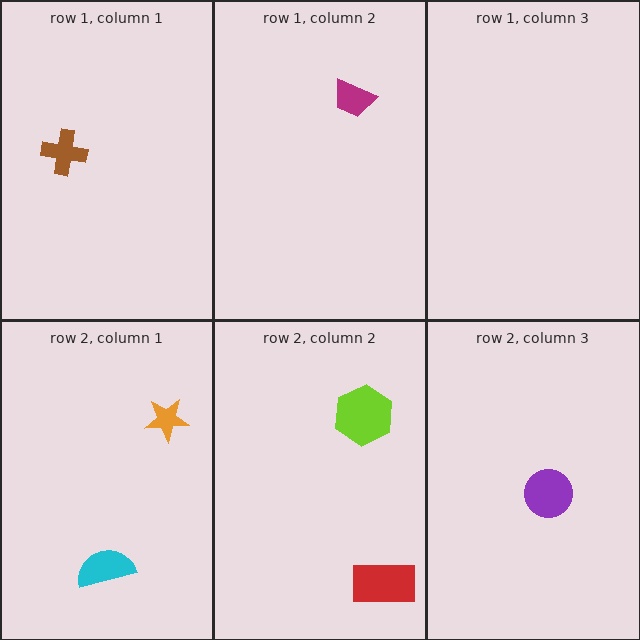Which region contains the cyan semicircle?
The row 2, column 1 region.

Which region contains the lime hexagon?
The row 2, column 2 region.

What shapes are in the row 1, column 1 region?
The brown cross.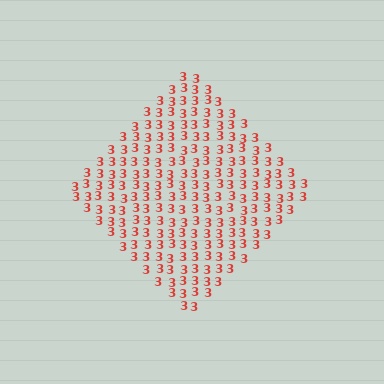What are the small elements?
The small elements are digit 3's.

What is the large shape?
The large shape is a diamond.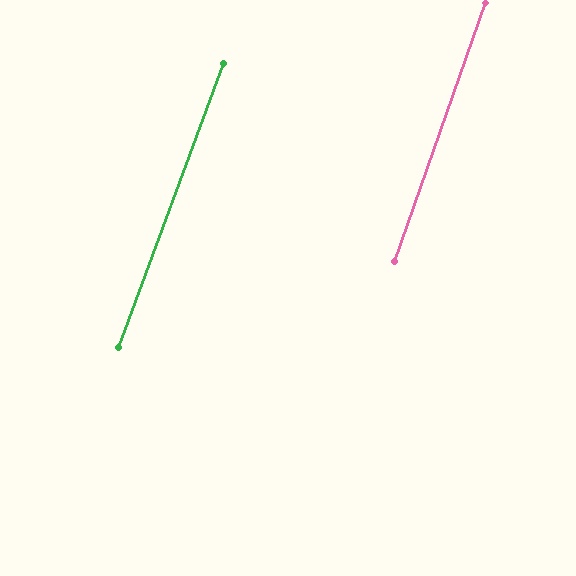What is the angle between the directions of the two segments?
Approximately 1 degree.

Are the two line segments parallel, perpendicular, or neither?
Parallel — their directions differ by only 0.8°.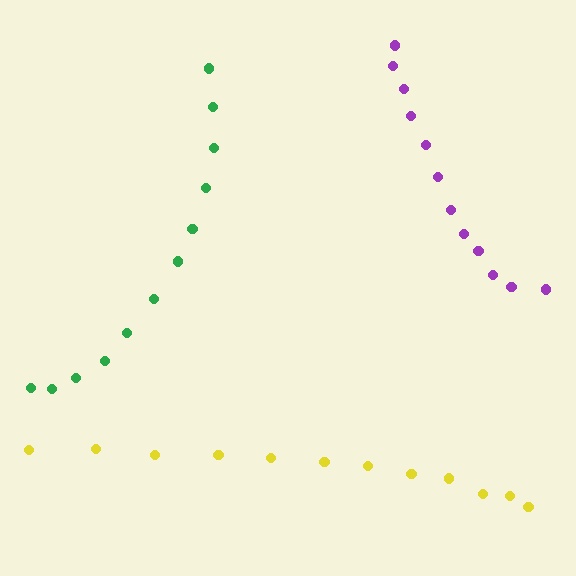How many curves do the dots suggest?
There are 3 distinct paths.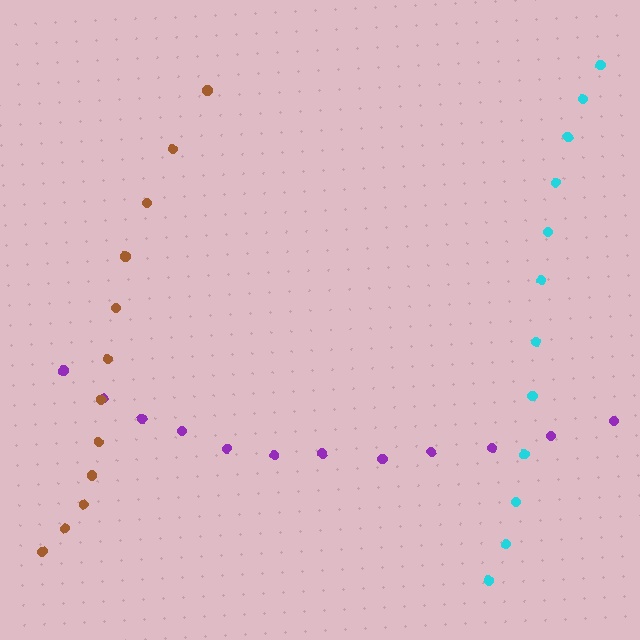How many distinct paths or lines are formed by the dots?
There are 3 distinct paths.